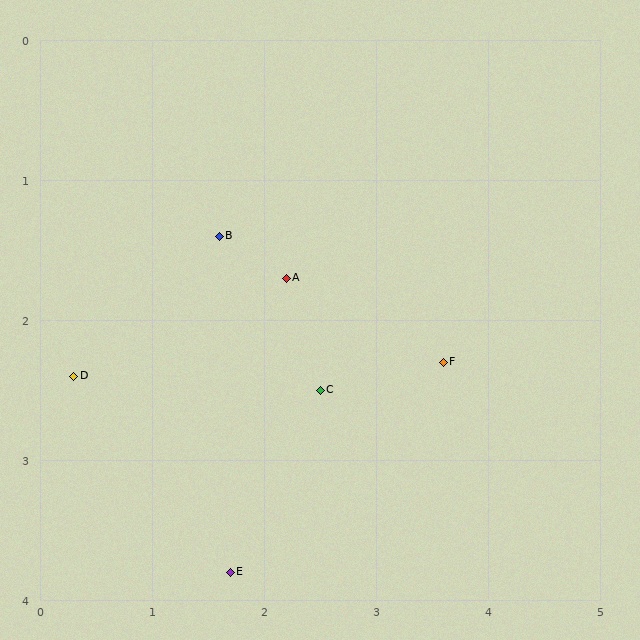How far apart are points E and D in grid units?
Points E and D are about 2.0 grid units apart.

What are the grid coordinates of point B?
Point B is at approximately (1.6, 1.4).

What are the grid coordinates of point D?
Point D is at approximately (0.3, 2.4).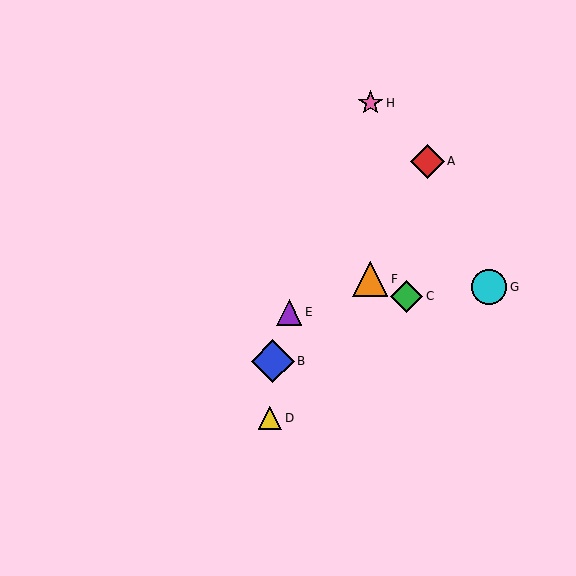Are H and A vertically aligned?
No, H is at x≈370 and A is at x≈427.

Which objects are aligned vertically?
Objects F, H are aligned vertically.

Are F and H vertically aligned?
Yes, both are at x≈370.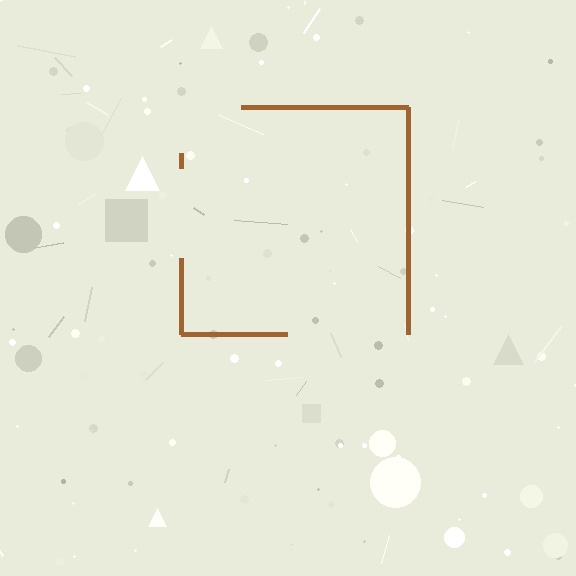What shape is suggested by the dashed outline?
The dashed outline suggests a square.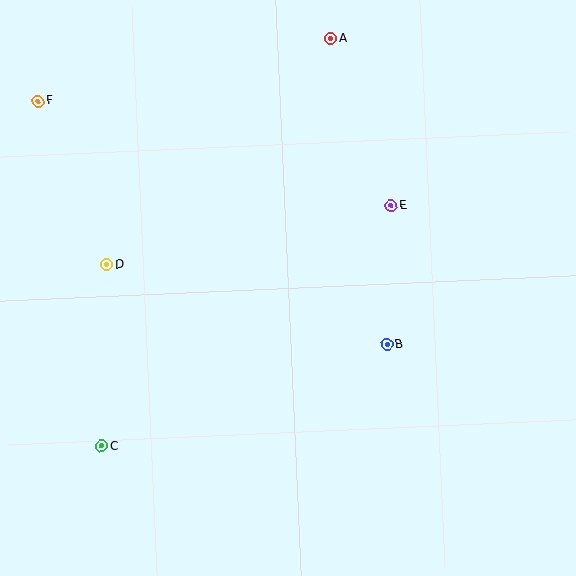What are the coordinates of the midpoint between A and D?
The midpoint between A and D is at (219, 152).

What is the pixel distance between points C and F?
The distance between C and F is 351 pixels.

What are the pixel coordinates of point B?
Point B is at (387, 345).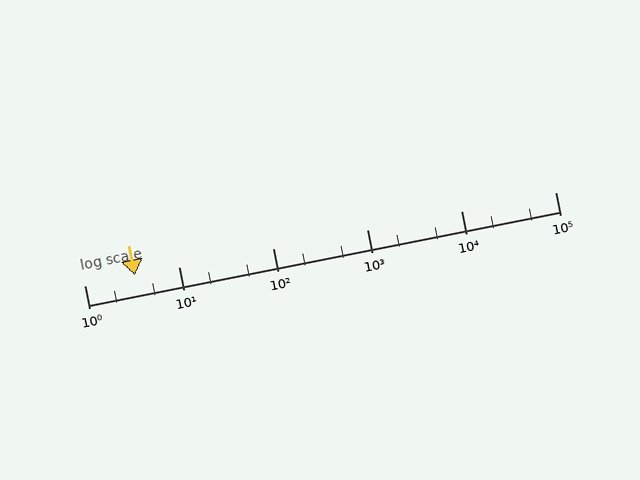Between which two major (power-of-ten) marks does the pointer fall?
The pointer is between 1 and 10.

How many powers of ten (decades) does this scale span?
The scale spans 5 decades, from 1 to 100000.